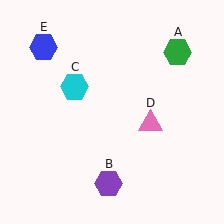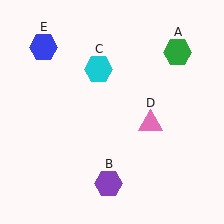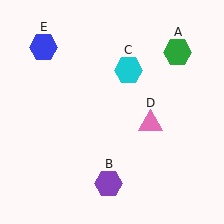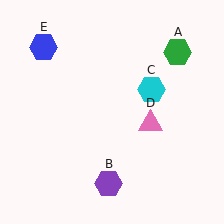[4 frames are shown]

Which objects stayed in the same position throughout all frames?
Green hexagon (object A) and purple hexagon (object B) and pink triangle (object D) and blue hexagon (object E) remained stationary.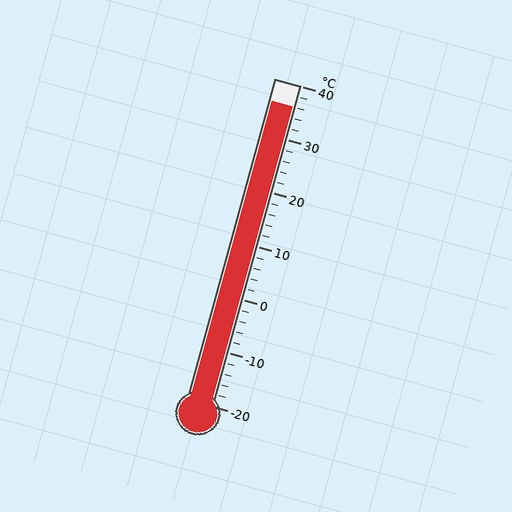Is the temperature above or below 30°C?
The temperature is above 30°C.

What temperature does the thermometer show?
The thermometer shows approximately 36°C.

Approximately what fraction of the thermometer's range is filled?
The thermometer is filled to approximately 95% of its range.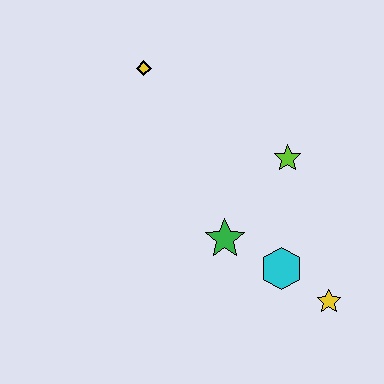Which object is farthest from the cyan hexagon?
The yellow diamond is farthest from the cyan hexagon.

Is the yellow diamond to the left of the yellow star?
Yes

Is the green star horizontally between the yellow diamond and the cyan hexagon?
Yes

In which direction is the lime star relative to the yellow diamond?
The lime star is to the right of the yellow diamond.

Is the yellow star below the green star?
Yes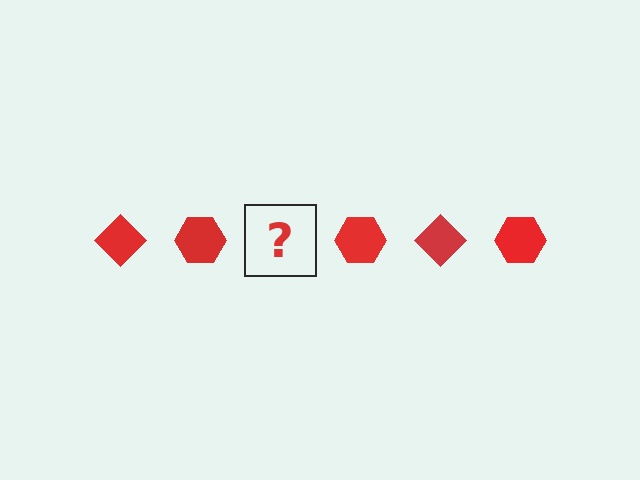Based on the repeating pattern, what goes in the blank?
The blank should be a red diamond.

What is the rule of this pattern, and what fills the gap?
The rule is that the pattern cycles through diamond, hexagon shapes in red. The gap should be filled with a red diamond.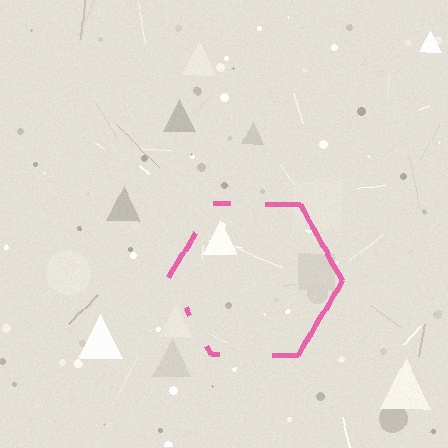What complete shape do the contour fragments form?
The contour fragments form a hexagon.